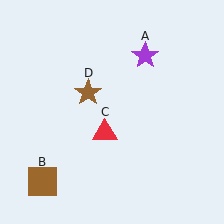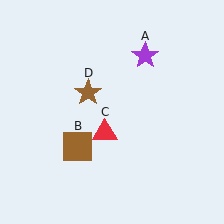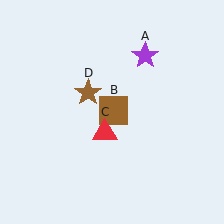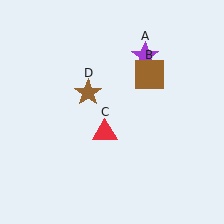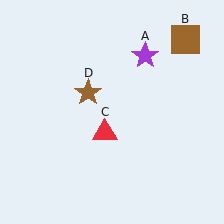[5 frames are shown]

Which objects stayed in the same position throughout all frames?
Purple star (object A) and red triangle (object C) and brown star (object D) remained stationary.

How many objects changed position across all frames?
1 object changed position: brown square (object B).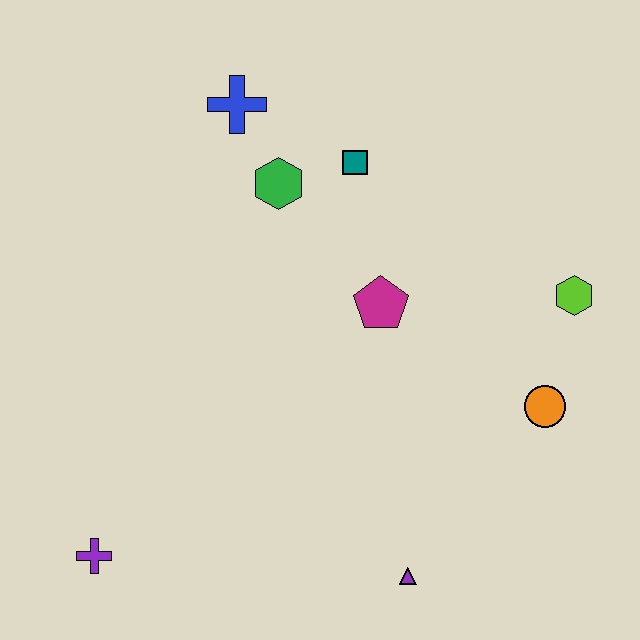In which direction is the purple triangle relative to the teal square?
The purple triangle is below the teal square.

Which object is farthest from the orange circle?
The purple cross is farthest from the orange circle.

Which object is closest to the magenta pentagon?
The teal square is closest to the magenta pentagon.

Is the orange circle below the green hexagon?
Yes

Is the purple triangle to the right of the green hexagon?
Yes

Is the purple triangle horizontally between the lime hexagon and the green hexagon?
Yes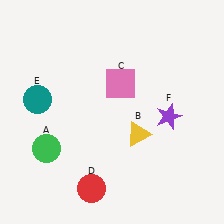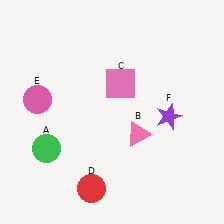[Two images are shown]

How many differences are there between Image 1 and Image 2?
There are 2 differences between the two images.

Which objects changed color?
B changed from yellow to pink. E changed from teal to pink.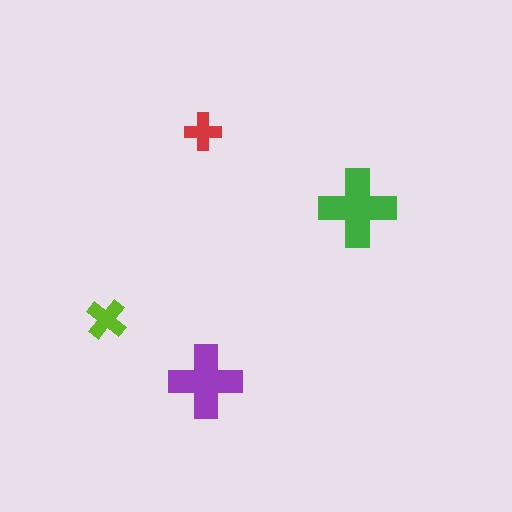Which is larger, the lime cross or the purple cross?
The purple one.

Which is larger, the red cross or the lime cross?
The lime one.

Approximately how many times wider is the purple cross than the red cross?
About 2 times wider.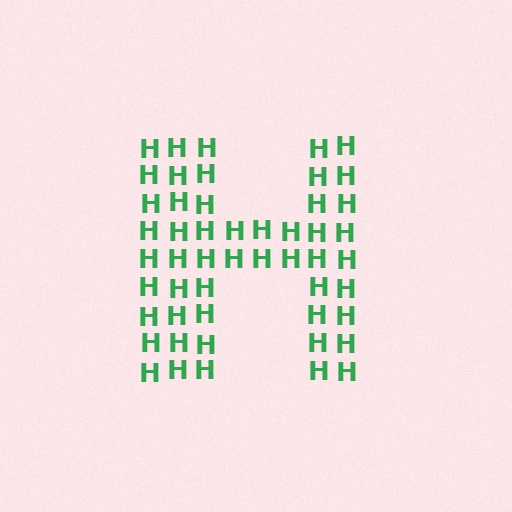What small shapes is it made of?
It is made of small letter H's.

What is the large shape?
The large shape is the letter H.